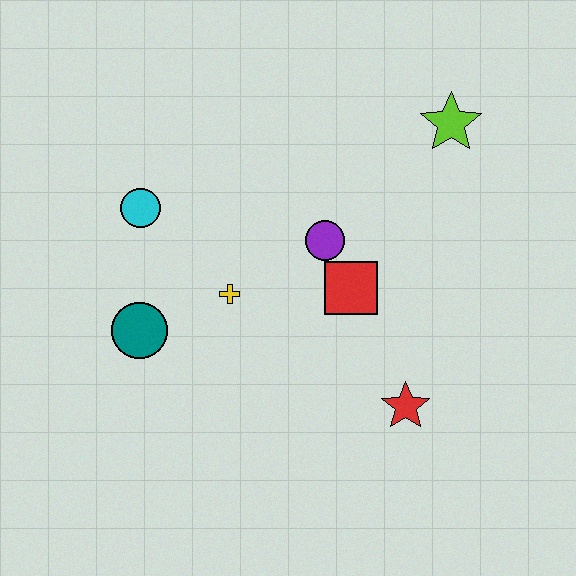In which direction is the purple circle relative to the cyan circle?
The purple circle is to the right of the cyan circle.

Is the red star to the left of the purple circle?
No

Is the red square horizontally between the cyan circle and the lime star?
Yes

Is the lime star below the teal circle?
No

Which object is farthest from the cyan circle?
The red star is farthest from the cyan circle.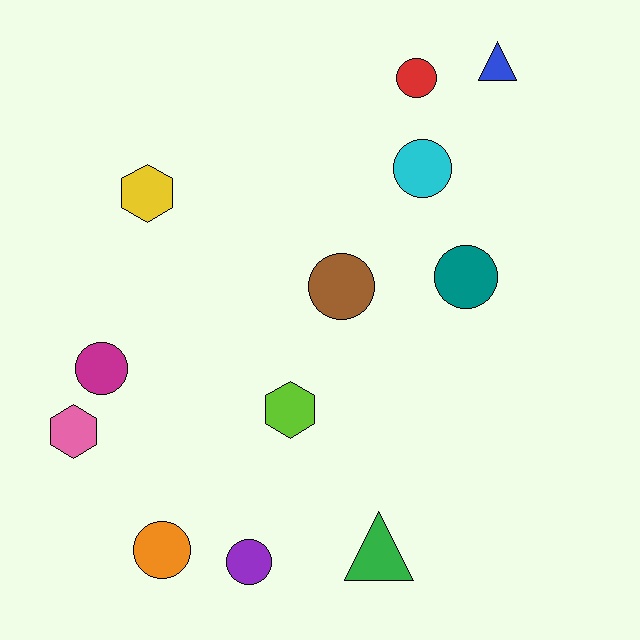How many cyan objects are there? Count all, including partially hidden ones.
There is 1 cyan object.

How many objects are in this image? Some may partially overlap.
There are 12 objects.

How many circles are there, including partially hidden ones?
There are 7 circles.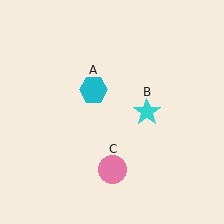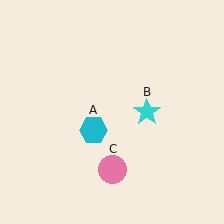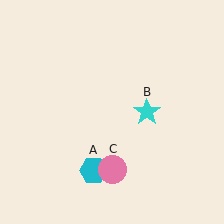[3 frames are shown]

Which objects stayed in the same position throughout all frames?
Cyan star (object B) and pink circle (object C) remained stationary.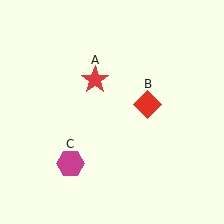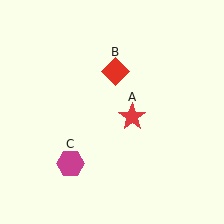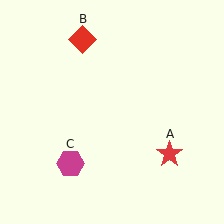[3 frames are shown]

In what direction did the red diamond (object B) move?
The red diamond (object B) moved up and to the left.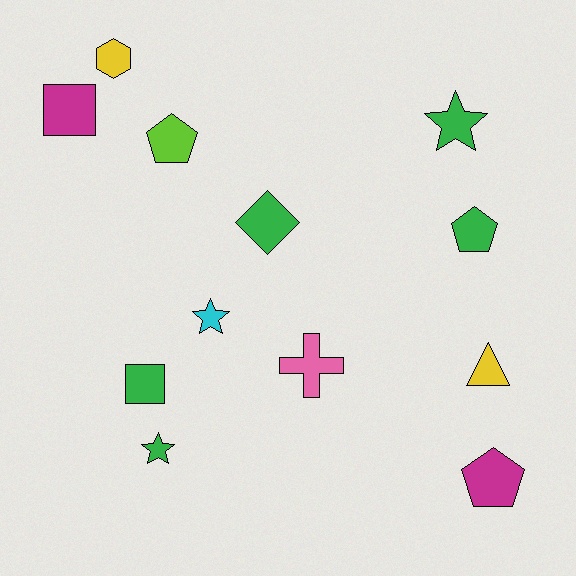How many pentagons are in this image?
There are 3 pentagons.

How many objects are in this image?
There are 12 objects.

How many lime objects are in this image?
There is 1 lime object.